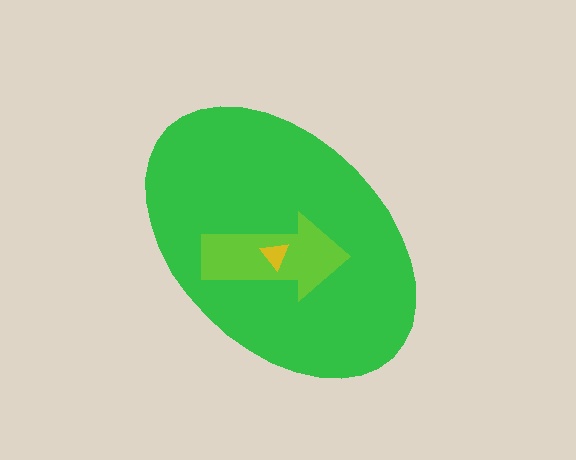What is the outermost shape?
The green ellipse.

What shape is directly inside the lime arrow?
The yellow triangle.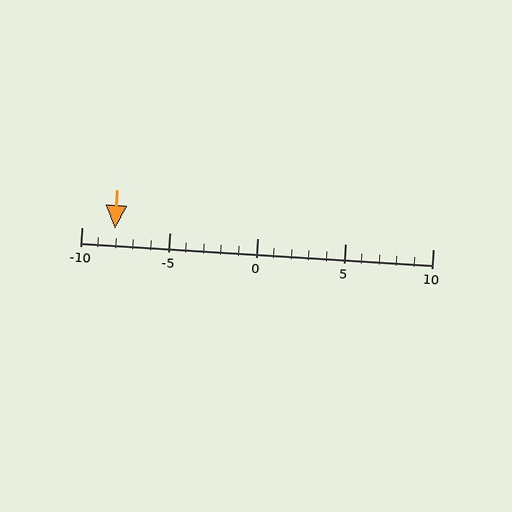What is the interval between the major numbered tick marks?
The major tick marks are spaced 5 units apart.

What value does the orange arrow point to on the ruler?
The orange arrow points to approximately -8.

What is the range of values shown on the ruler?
The ruler shows values from -10 to 10.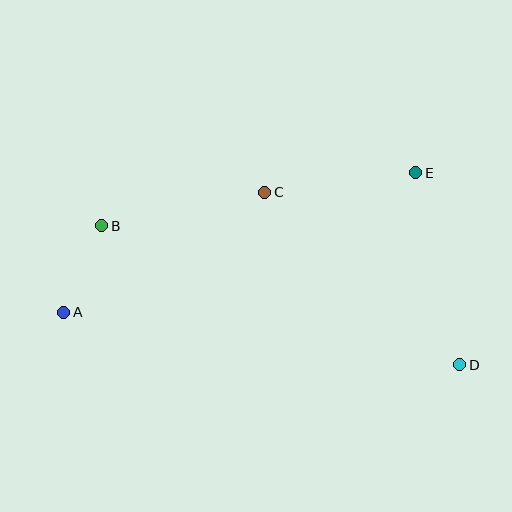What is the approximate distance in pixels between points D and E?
The distance between D and E is approximately 197 pixels.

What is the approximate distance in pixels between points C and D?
The distance between C and D is approximately 260 pixels.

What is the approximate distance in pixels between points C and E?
The distance between C and E is approximately 152 pixels.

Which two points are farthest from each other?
Points A and D are farthest from each other.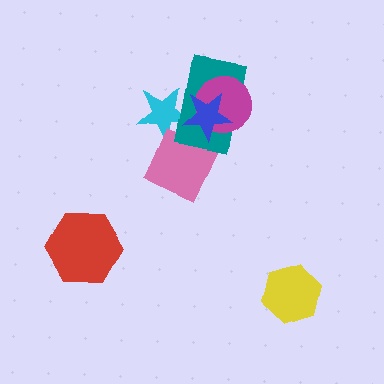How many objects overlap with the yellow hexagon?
0 objects overlap with the yellow hexagon.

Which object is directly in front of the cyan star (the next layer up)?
The pink diamond is directly in front of the cyan star.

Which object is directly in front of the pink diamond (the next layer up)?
The teal rectangle is directly in front of the pink diamond.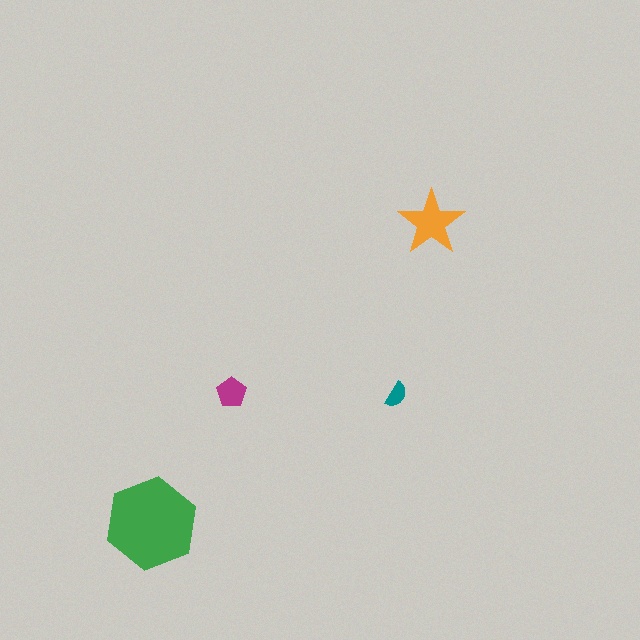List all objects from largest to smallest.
The green hexagon, the orange star, the magenta pentagon, the teal semicircle.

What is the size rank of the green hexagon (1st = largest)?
1st.